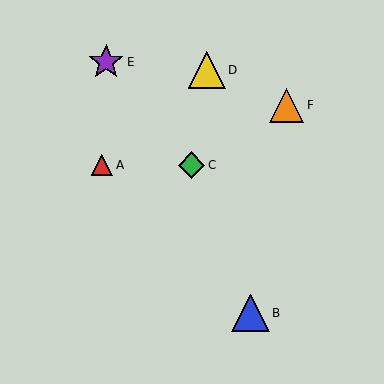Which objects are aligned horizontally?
Objects A, C are aligned horizontally.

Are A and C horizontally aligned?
Yes, both are at y≈165.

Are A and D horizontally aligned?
No, A is at y≈165 and D is at y≈70.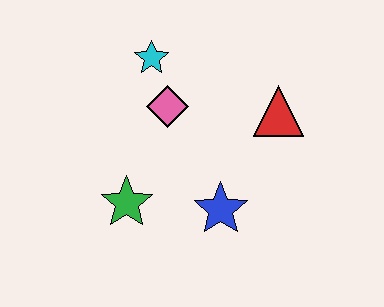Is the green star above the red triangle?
No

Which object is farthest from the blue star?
The cyan star is farthest from the blue star.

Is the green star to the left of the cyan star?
Yes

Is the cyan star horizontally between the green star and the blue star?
Yes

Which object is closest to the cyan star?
The pink diamond is closest to the cyan star.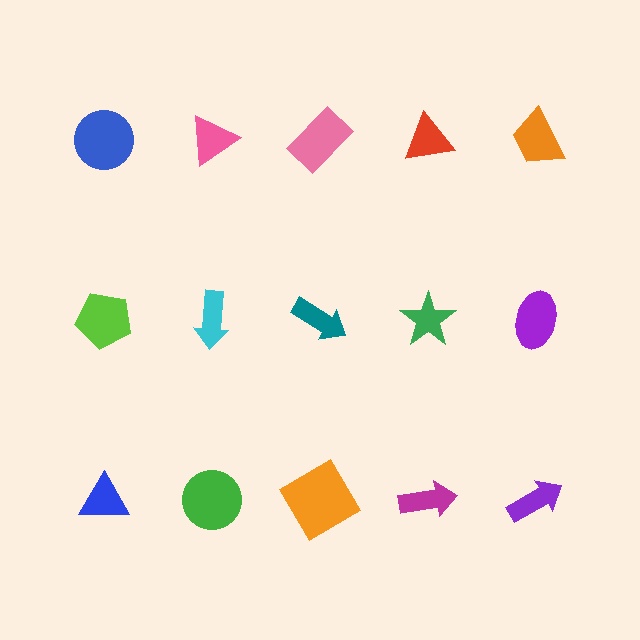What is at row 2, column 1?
A lime pentagon.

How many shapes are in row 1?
5 shapes.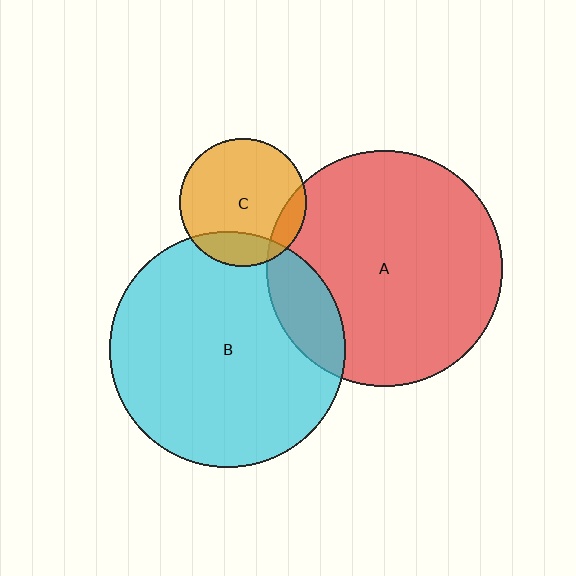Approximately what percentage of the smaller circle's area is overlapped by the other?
Approximately 20%.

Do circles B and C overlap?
Yes.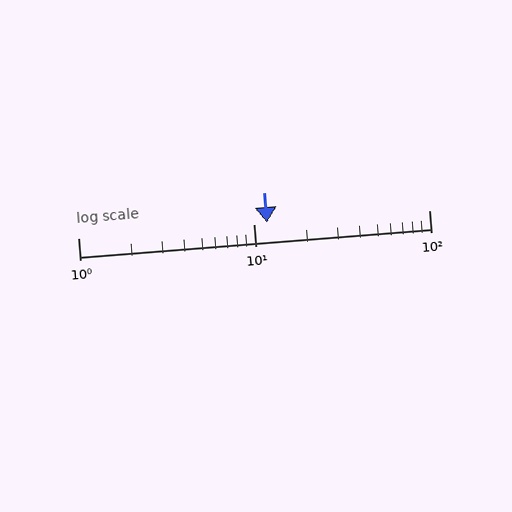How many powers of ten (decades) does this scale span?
The scale spans 2 decades, from 1 to 100.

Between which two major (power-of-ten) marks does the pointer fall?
The pointer is between 10 and 100.